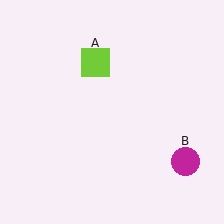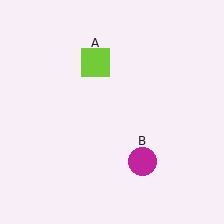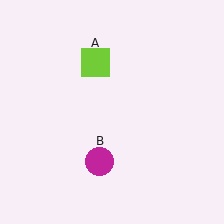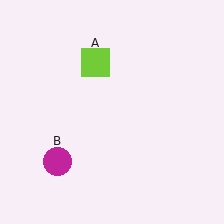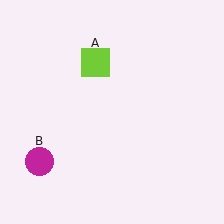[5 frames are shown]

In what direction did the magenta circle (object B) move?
The magenta circle (object B) moved left.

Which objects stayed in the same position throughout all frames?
Lime square (object A) remained stationary.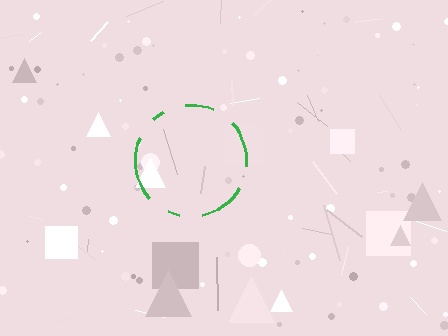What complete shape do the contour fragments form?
The contour fragments form a circle.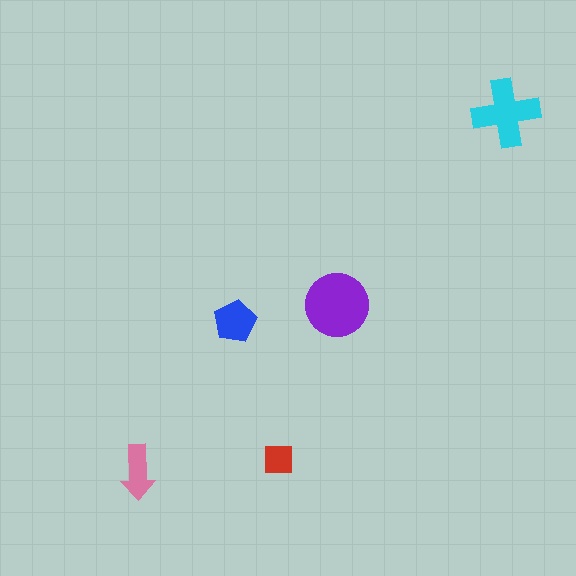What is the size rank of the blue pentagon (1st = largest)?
3rd.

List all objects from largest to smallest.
The purple circle, the cyan cross, the blue pentagon, the pink arrow, the red square.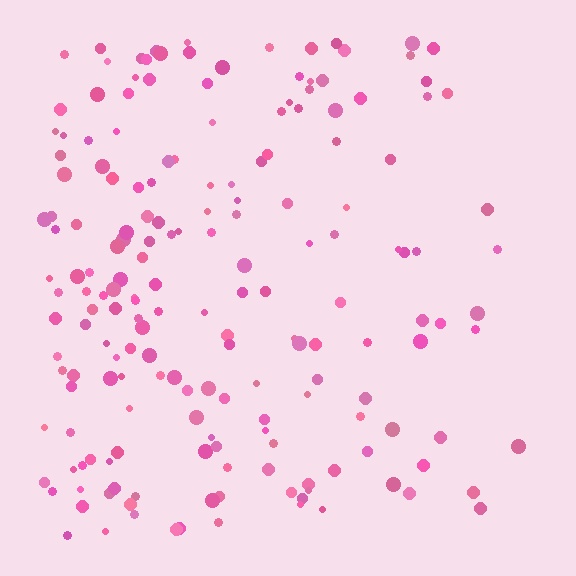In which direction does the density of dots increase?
From right to left, with the left side densest.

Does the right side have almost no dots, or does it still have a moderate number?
Still a moderate number, just noticeably fewer than the left.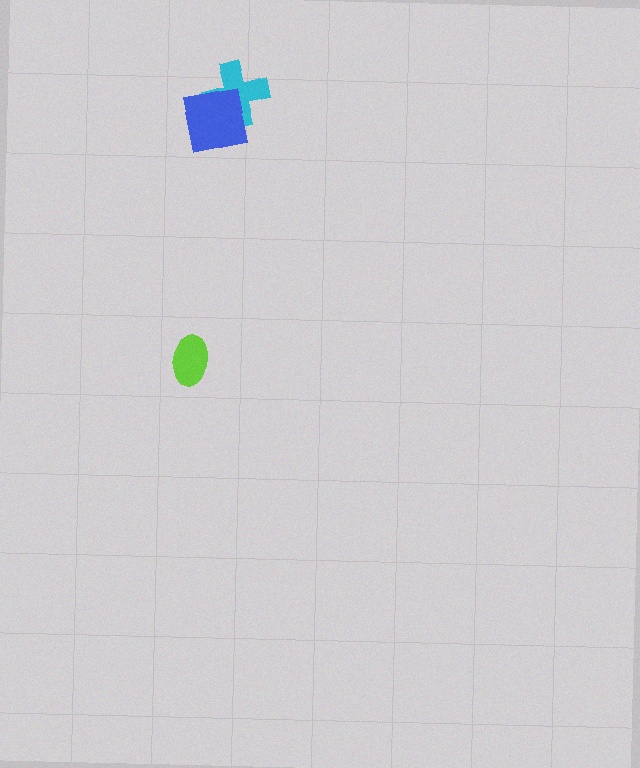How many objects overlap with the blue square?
1 object overlaps with the blue square.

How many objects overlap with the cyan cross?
1 object overlaps with the cyan cross.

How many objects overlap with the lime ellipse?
0 objects overlap with the lime ellipse.